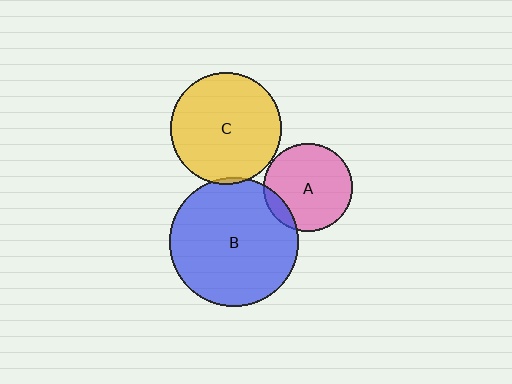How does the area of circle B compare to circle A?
Approximately 2.1 times.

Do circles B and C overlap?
Yes.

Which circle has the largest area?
Circle B (blue).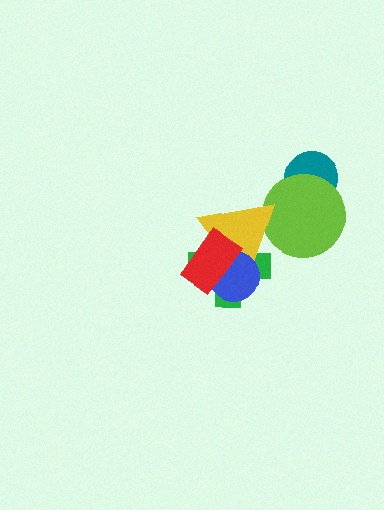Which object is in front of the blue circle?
The red rectangle is in front of the blue circle.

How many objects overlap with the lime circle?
2 objects overlap with the lime circle.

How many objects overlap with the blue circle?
3 objects overlap with the blue circle.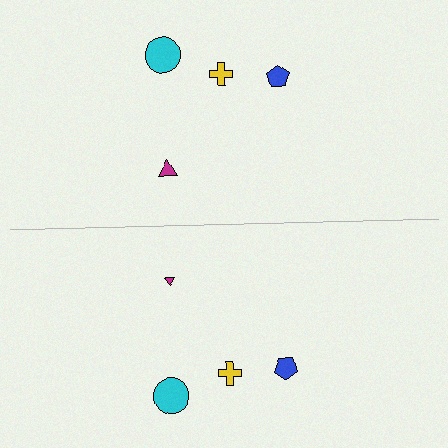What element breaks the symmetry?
The magenta triangle on the bottom side has a different size than its mirror counterpart.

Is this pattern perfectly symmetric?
No, the pattern is not perfectly symmetric. The magenta triangle on the bottom side has a different size than its mirror counterpart.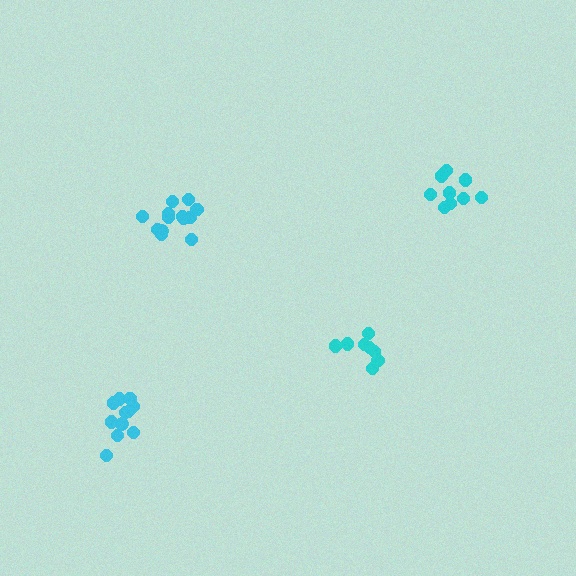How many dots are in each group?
Group 1: 13 dots, Group 2: 8 dots, Group 3: 9 dots, Group 4: 11 dots (41 total).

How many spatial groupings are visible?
There are 4 spatial groupings.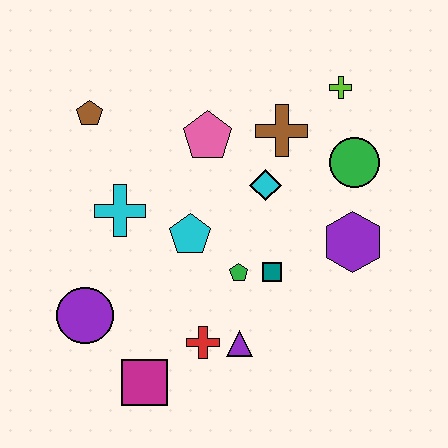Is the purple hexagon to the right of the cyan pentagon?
Yes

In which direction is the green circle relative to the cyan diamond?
The green circle is to the right of the cyan diamond.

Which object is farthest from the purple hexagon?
The brown pentagon is farthest from the purple hexagon.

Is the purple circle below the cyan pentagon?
Yes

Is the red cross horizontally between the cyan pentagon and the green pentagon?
Yes